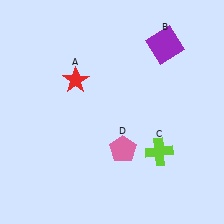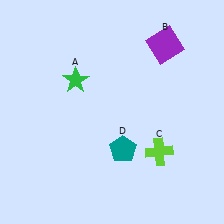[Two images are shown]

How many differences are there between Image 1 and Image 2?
There are 2 differences between the two images.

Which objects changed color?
A changed from red to green. D changed from pink to teal.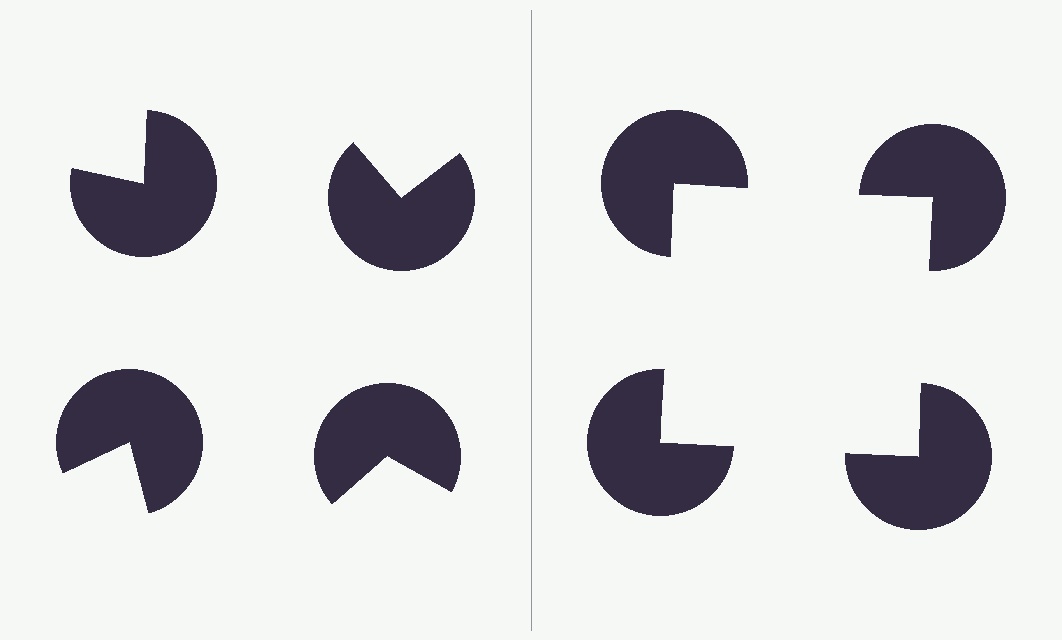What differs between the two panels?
The pac-man discs are positioned identically on both sides; only the wedge orientations differ. On the right they align to a square; on the left they are misaligned.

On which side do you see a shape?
An illusory square appears on the right side. On the left side the wedge cuts are rotated, so no coherent shape forms.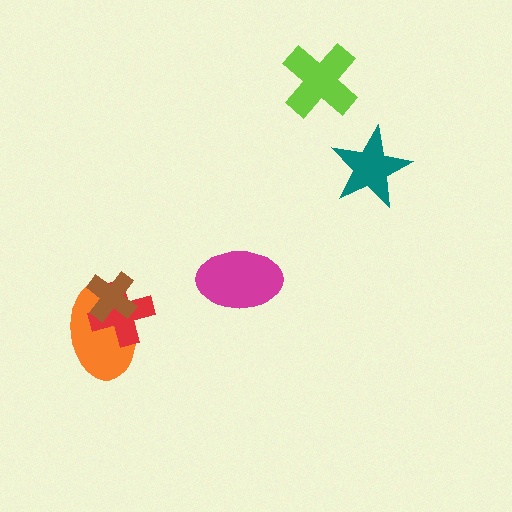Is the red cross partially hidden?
Yes, it is partially covered by another shape.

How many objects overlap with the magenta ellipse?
0 objects overlap with the magenta ellipse.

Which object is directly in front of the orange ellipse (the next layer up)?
The red cross is directly in front of the orange ellipse.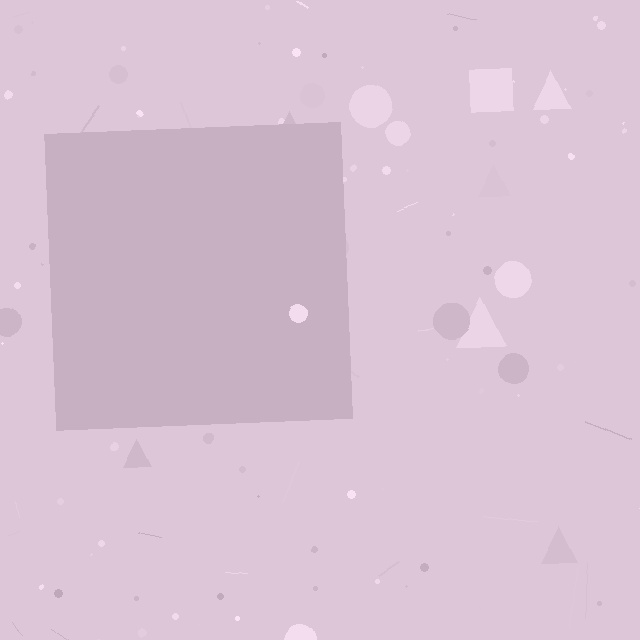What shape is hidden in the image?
A square is hidden in the image.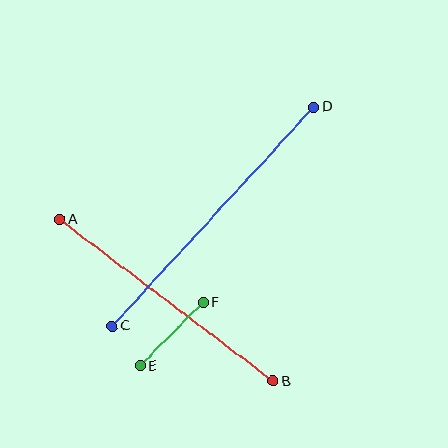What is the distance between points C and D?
The distance is approximately 298 pixels.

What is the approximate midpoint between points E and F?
The midpoint is at approximately (171, 334) pixels.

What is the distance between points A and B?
The distance is approximately 267 pixels.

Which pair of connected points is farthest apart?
Points C and D are farthest apart.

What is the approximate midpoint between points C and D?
The midpoint is at approximately (213, 217) pixels.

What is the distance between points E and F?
The distance is approximately 89 pixels.